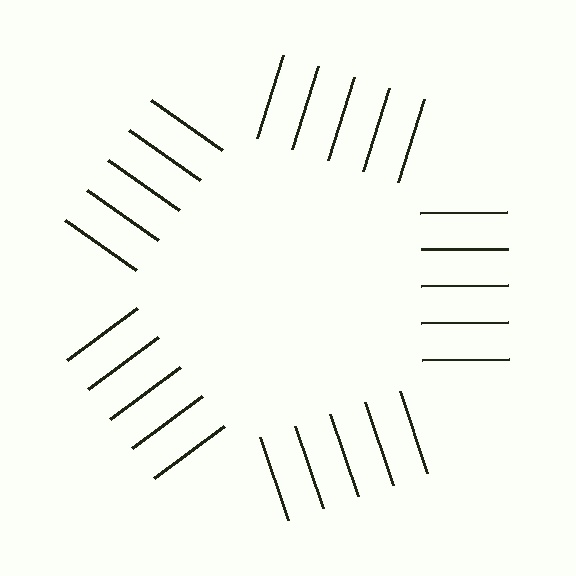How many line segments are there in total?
25 — 5 along each of the 5 edges.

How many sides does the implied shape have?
5 sides — the line-ends trace a pentagon.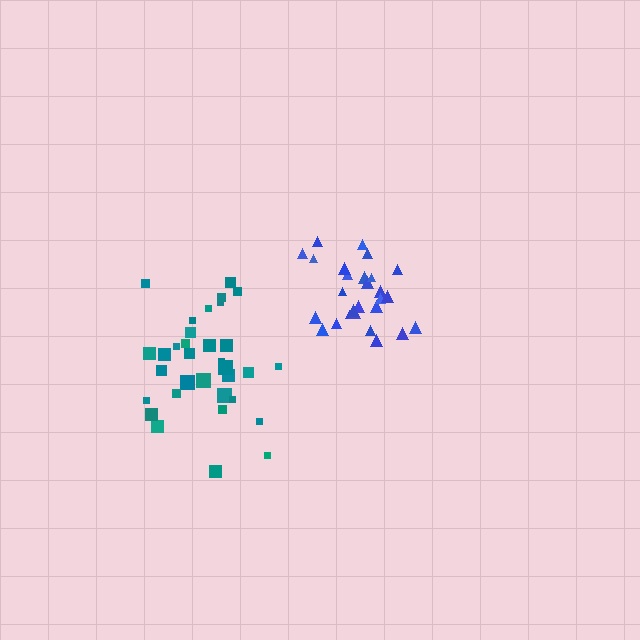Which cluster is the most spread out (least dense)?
Teal.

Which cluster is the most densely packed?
Blue.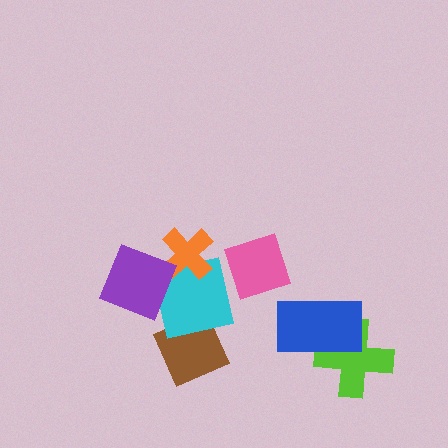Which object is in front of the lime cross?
The blue rectangle is in front of the lime cross.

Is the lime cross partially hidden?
Yes, it is partially covered by another shape.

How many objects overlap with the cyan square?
3 objects overlap with the cyan square.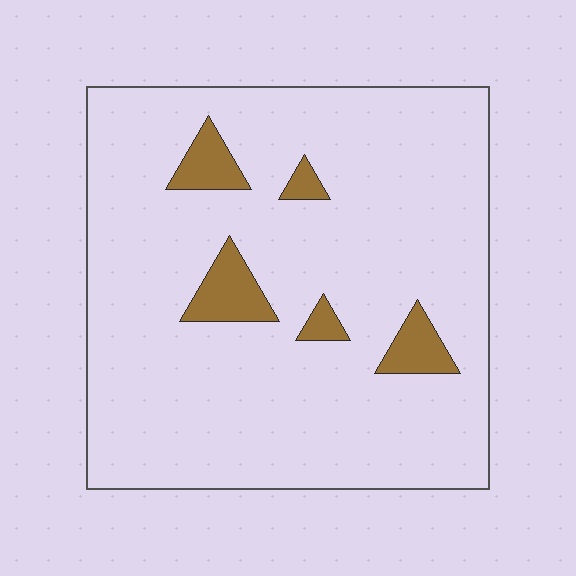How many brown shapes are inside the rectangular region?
5.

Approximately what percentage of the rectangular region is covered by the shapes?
Approximately 10%.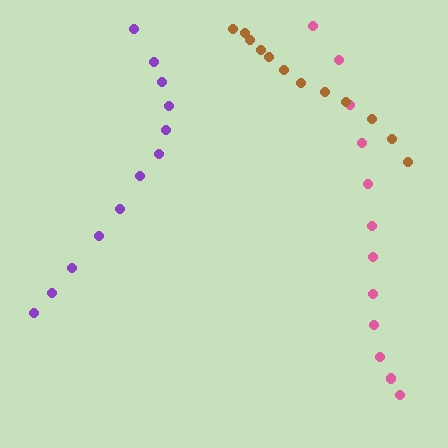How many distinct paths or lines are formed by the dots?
There are 3 distinct paths.